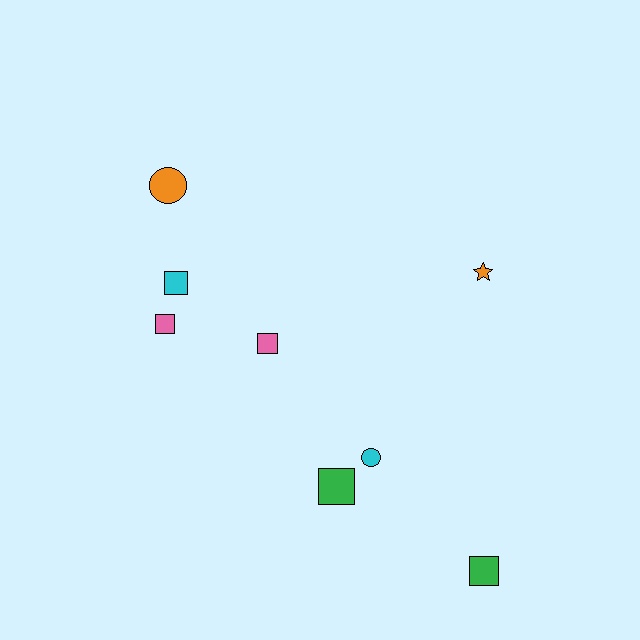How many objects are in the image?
There are 8 objects.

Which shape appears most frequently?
Square, with 5 objects.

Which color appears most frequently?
Green, with 2 objects.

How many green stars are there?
There are no green stars.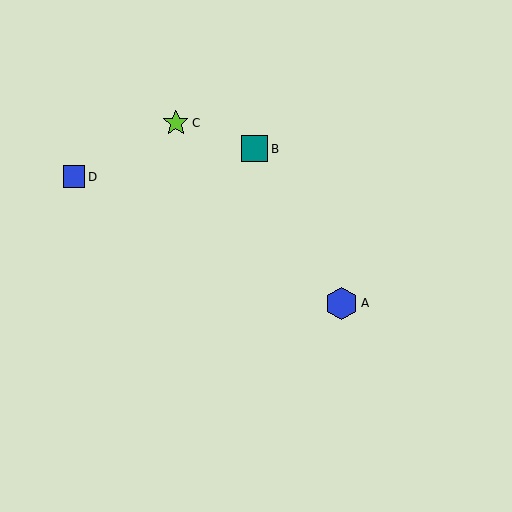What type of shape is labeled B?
Shape B is a teal square.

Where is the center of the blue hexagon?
The center of the blue hexagon is at (342, 303).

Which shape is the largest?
The blue hexagon (labeled A) is the largest.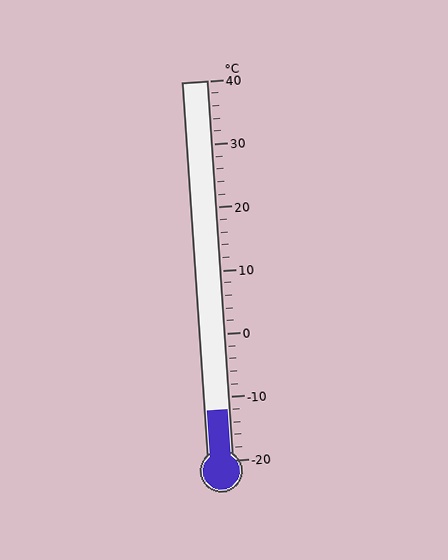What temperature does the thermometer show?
The thermometer shows approximately -12°C.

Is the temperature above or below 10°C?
The temperature is below 10°C.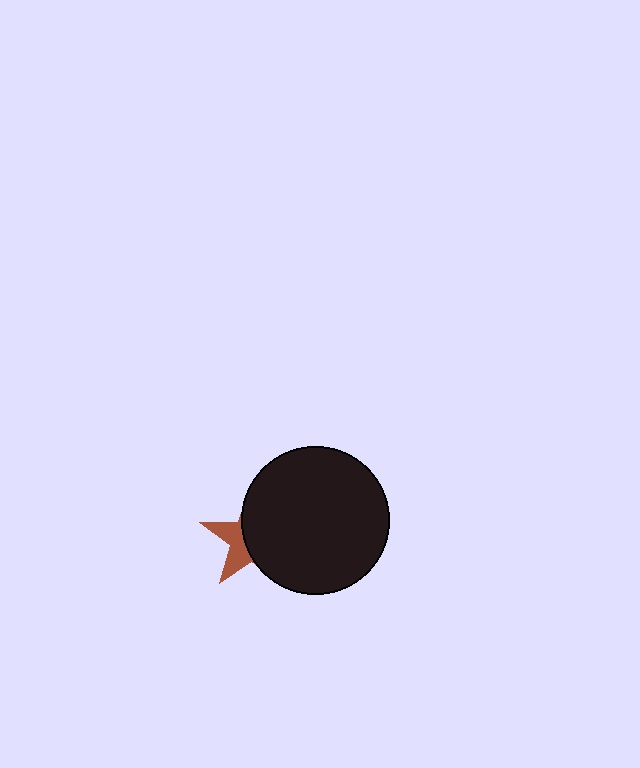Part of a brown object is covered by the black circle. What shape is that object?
It is a star.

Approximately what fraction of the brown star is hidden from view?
Roughly 63% of the brown star is hidden behind the black circle.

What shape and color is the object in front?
The object in front is a black circle.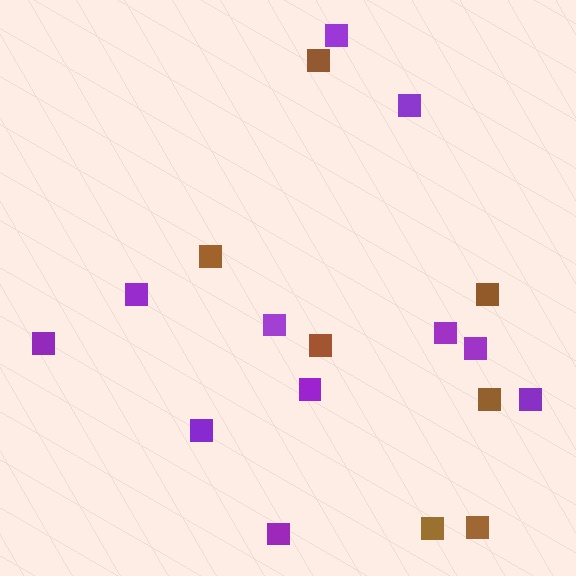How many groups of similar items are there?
There are 2 groups: one group of brown squares (7) and one group of purple squares (11).